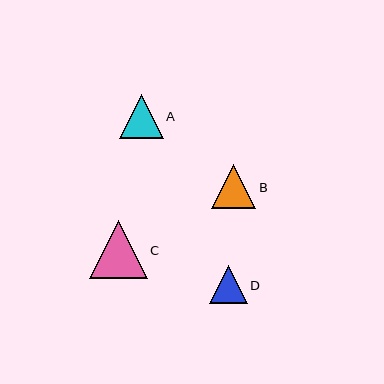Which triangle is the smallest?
Triangle D is the smallest with a size of approximately 37 pixels.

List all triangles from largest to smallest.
From largest to smallest: C, A, B, D.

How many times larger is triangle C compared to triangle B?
Triangle C is approximately 1.3 times the size of triangle B.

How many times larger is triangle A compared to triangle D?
Triangle A is approximately 1.2 times the size of triangle D.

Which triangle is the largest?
Triangle C is the largest with a size of approximately 58 pixels.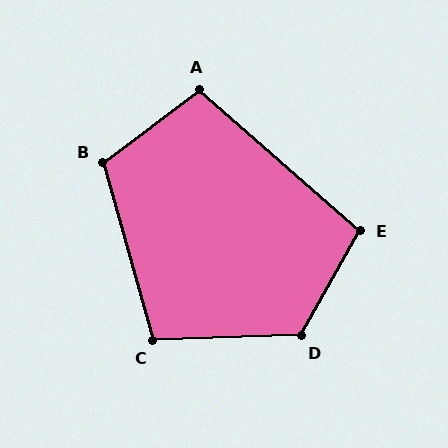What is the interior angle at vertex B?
Approximately 111 degrees (obtuse).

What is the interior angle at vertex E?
Approximately 102 degrees (obtuse).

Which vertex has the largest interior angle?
D, at approximately 121 degrees.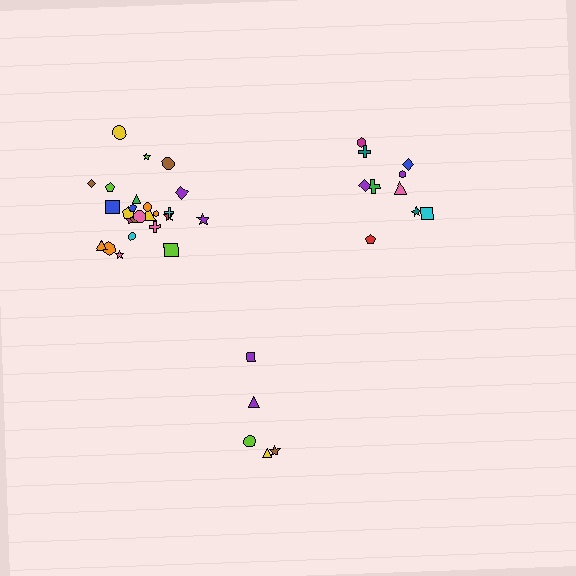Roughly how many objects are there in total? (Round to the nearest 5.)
Roughly 40 objects in total.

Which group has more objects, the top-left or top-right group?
The top-left group.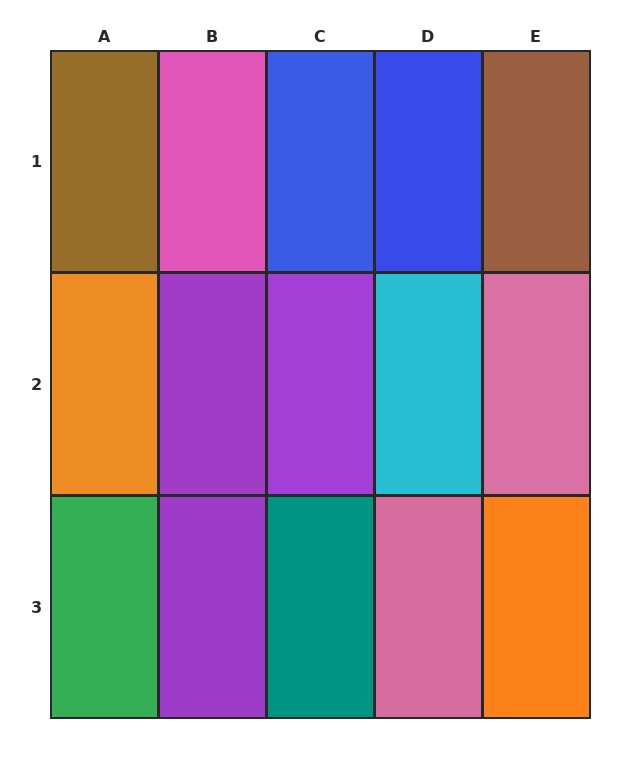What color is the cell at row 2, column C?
Purple.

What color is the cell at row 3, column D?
Pink.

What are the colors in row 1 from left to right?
Brown, pink, blue, blue, brown.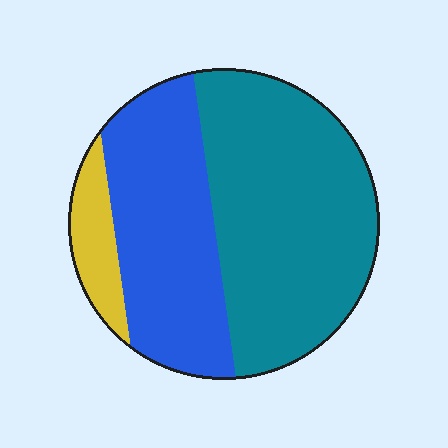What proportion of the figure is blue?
Blue takes up about three eighths (3/8) of the figure.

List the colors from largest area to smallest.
From largest to smallest: teal, blue, yellow.